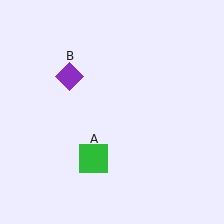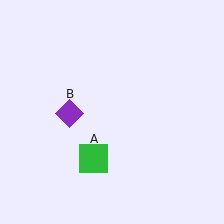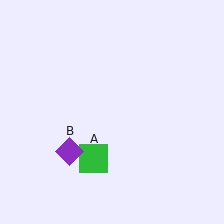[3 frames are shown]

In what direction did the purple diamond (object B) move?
The purple diamond (object B) moved down.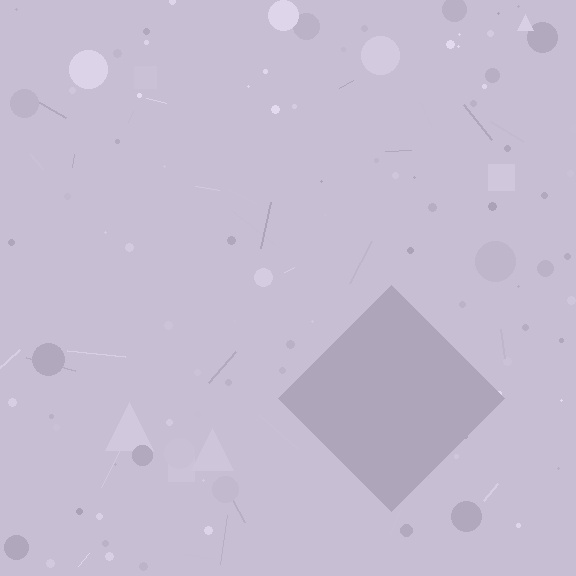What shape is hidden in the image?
A diamond is hidden in the image.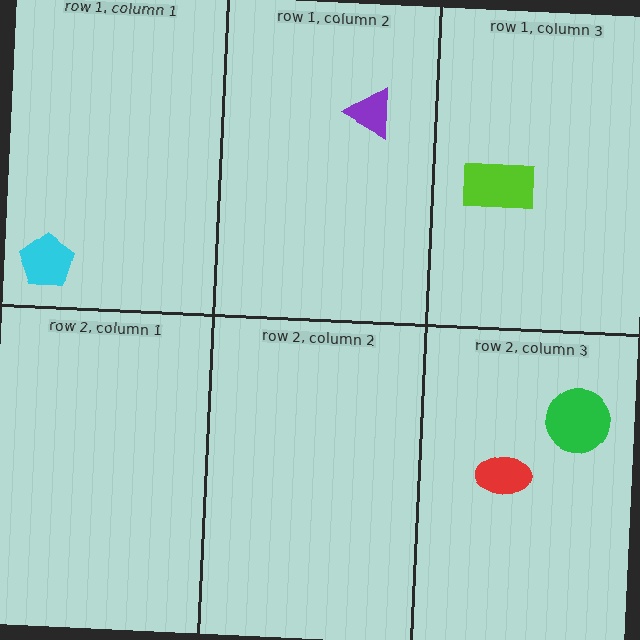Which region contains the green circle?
The row 2, column 3 region.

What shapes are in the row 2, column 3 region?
The red ellipse, the green circle.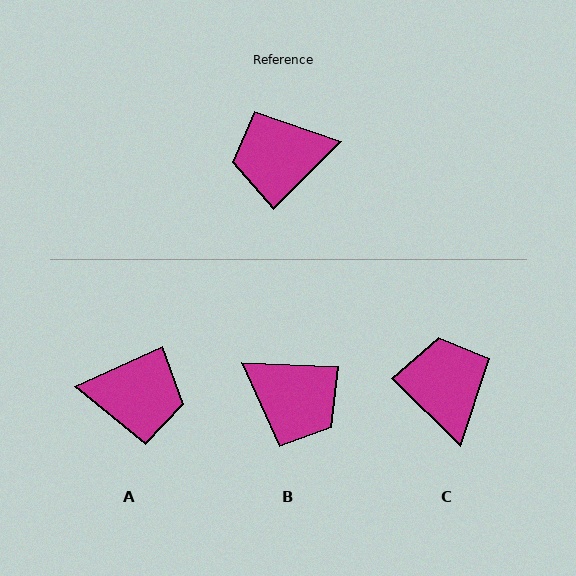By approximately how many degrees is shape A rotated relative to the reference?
Approximately 159 degrees counter-clockwise.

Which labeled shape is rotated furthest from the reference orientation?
A, about 159 degrees away.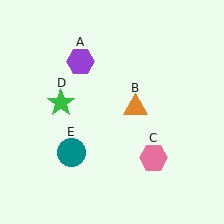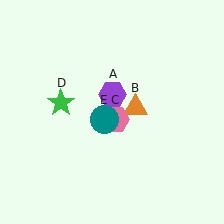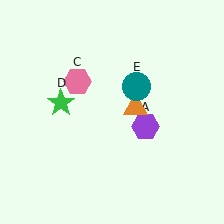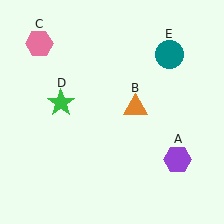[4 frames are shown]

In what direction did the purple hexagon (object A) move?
The purple hexagon (object A) moved down and to the right.